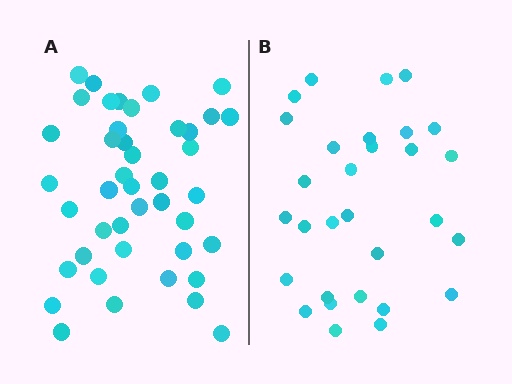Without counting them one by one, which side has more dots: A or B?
Region A (the left region) has more dots.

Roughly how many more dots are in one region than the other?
Region A has approximately 15 more dots than region B.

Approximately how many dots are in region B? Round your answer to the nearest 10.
About 30 dots.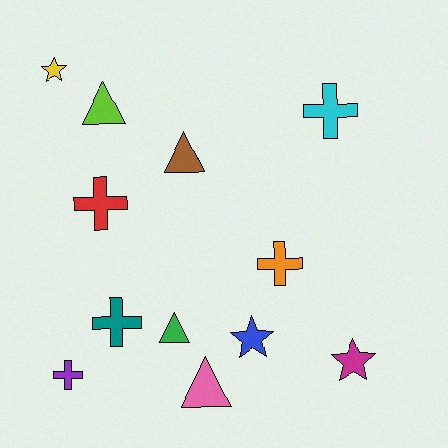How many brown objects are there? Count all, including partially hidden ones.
There is 1 brown object.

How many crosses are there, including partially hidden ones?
There are 5 crosses.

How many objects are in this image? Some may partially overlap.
There are 12 objects.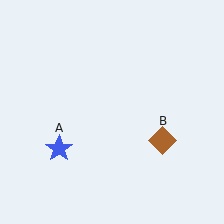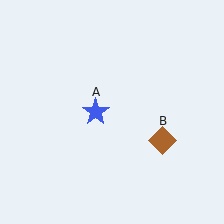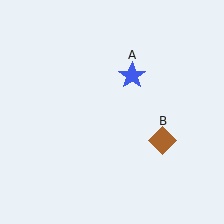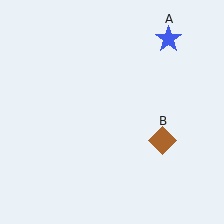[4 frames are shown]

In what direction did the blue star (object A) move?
The blue star (object A) moved up and to the right.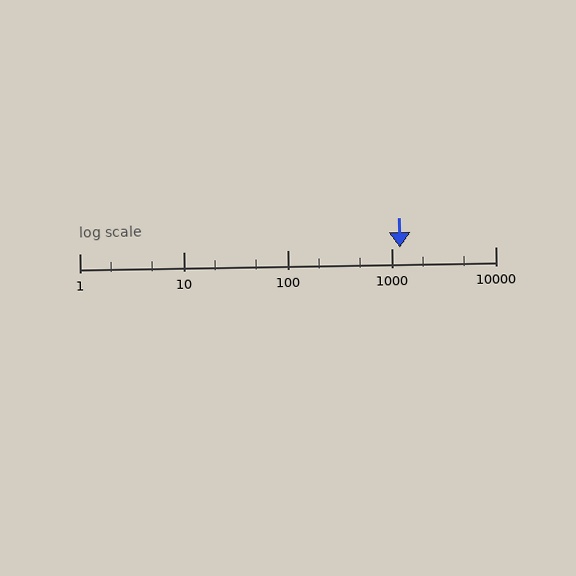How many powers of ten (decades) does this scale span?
The scale spans 4 decades, from 1 to 10000.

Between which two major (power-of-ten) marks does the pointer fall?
The pointer is between 1000 and 10000.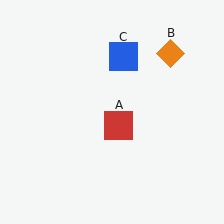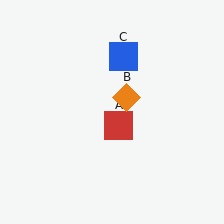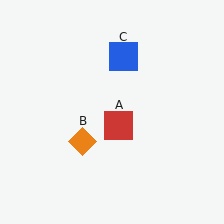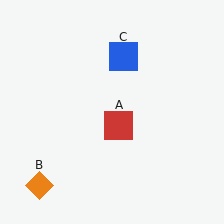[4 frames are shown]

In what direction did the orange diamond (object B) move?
The orange diamond (object B) moved down and to the left.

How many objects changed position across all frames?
1 object changed position: orange diamond (object B).